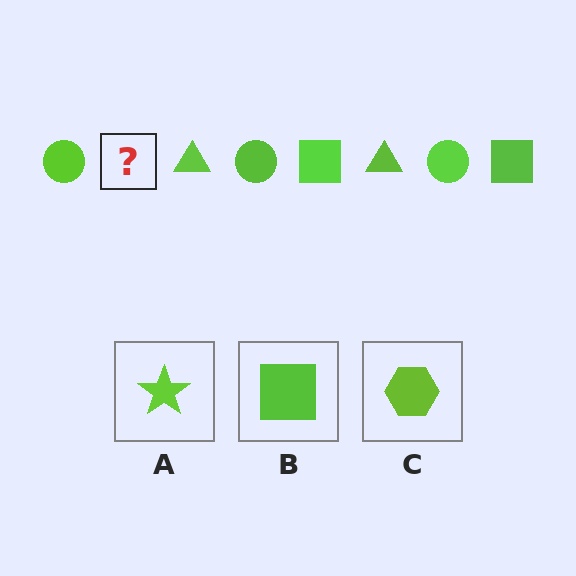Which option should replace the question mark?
Option B.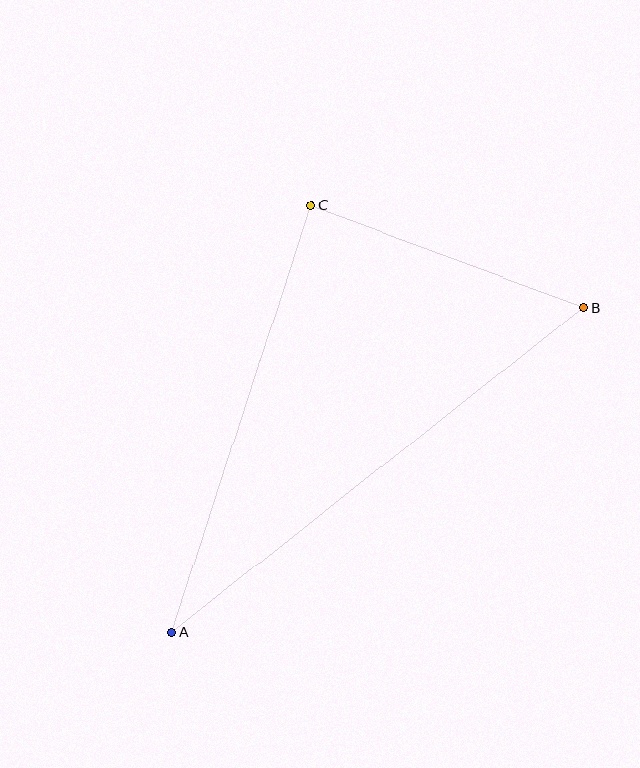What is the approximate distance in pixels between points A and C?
The distance between A and C is approximately 449 pixels.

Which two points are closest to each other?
Points B and C are closest to each other.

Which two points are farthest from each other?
Points A and B are farthest from each other.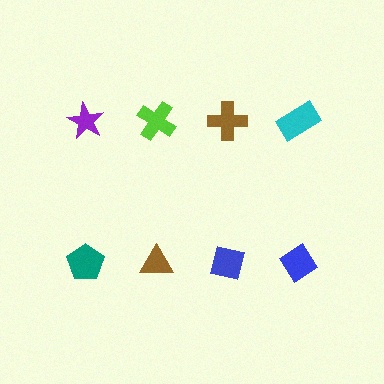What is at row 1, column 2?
A lime cross.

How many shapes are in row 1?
4 shapes.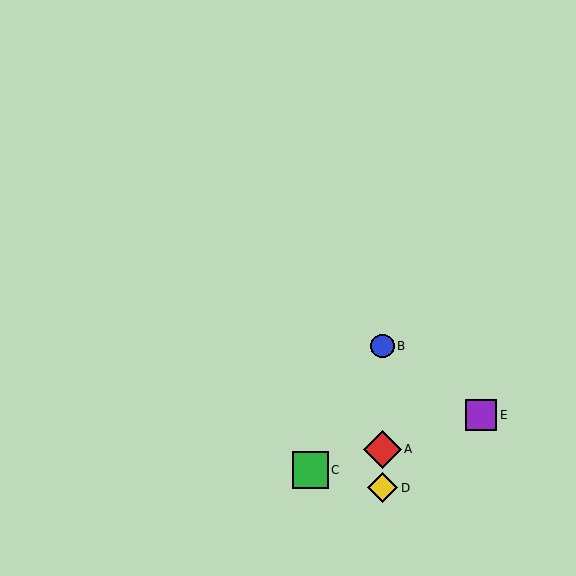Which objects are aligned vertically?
Objects A, B, D are aligned vertically.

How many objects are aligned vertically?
3 objects (A, B, D) are aligned vertically.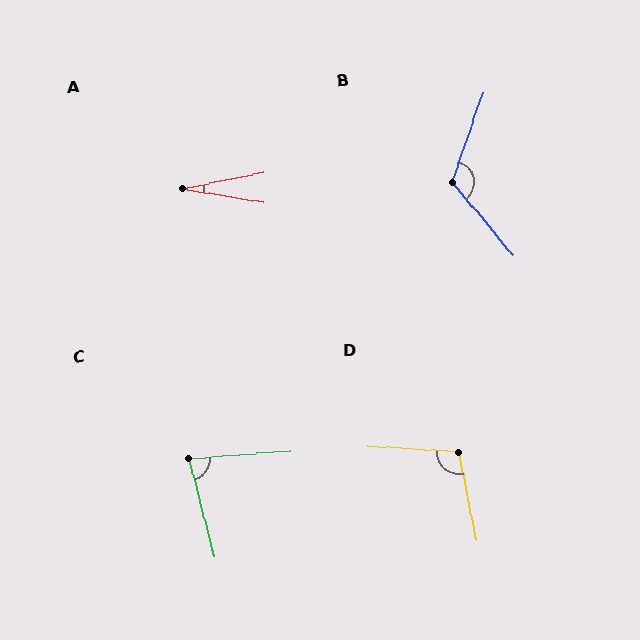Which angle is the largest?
B, at approximately 121 degrees.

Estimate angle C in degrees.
Approximately 80 degrees.